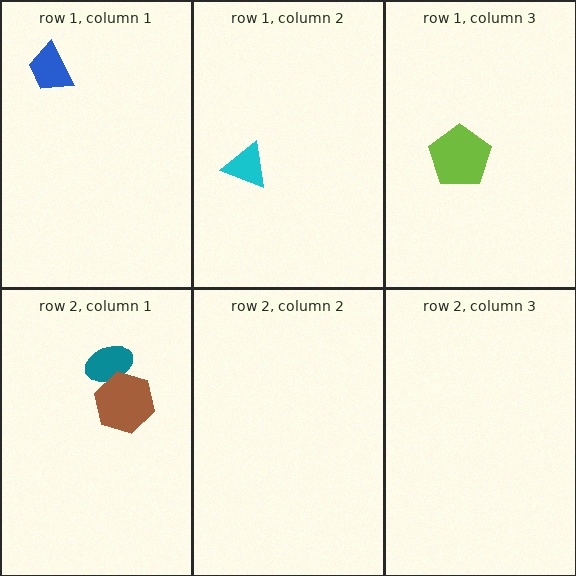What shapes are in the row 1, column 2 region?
The cyan triangle.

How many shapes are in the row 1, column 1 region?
1.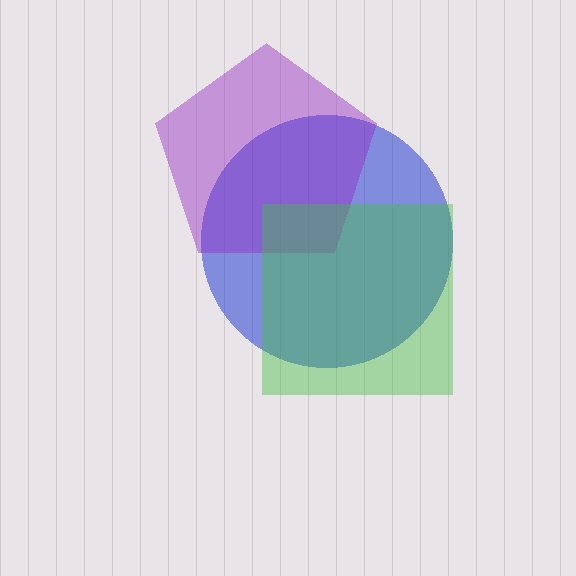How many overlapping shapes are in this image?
There are 3 overlapping shapes in the image.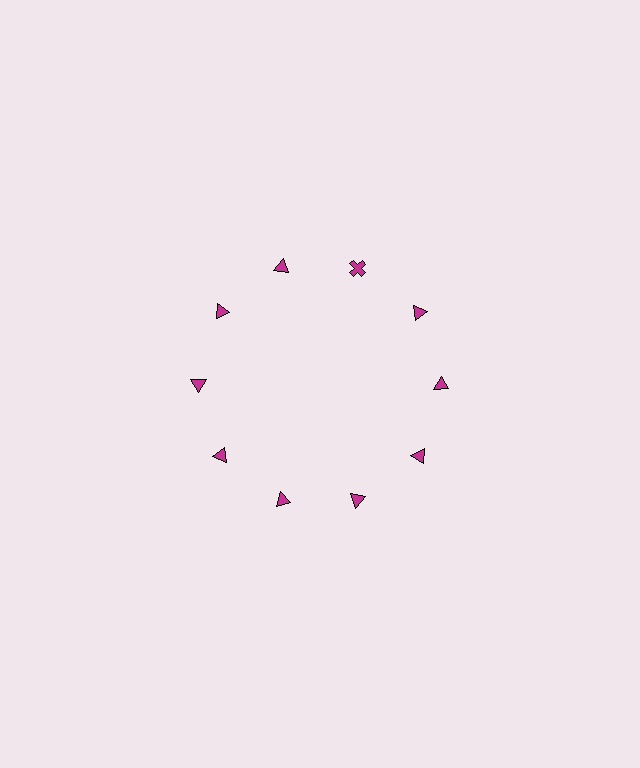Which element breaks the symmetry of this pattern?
The magenta cross at roughly the 1 o'clock position breaks the symmetry. All other shapes are magenta triangles.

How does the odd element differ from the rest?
It has a different shape: cross instead of triangle.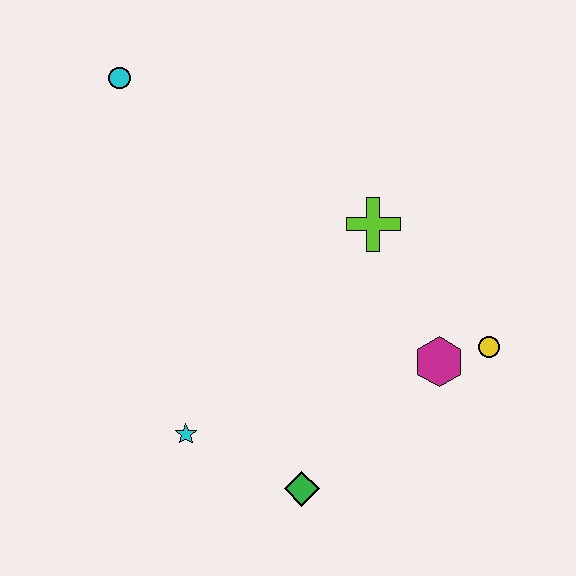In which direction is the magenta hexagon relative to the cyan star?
The magenta hexagon is to the right of the cyan star.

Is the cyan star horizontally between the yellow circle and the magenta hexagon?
No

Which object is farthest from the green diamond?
The cyan circle is farthest from the green diamond.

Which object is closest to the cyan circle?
The lime cross is closest to the cyan circle.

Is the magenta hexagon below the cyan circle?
Yes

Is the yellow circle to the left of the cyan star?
No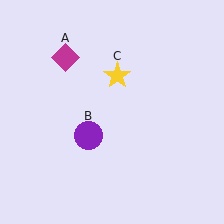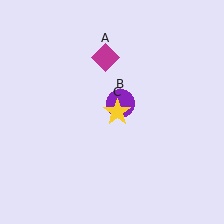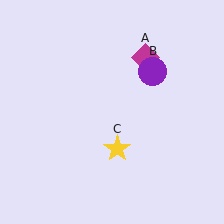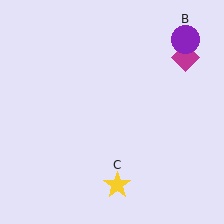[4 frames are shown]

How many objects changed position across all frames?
3 objects changed position: magenta diamond (object A), purple circle (object B), yellow star (object C).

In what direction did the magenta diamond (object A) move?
The magenta diamond (object A) moved right.